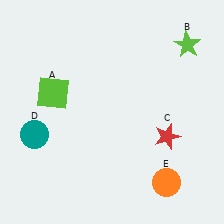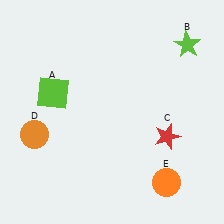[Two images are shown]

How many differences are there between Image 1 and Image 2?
There is 1 difference between the two images.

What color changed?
The circle (D) changed from teal in Image 1 to orange in Image 2.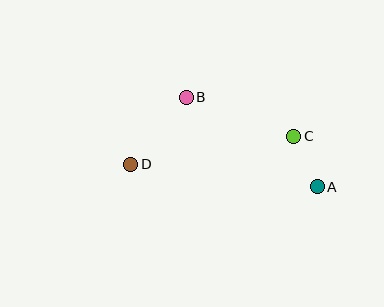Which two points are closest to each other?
Points A and C are closest to each other.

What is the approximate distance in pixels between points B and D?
The distance between B and D is approximately 87 pixels.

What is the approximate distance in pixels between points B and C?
The distance between B and C is approximately 114 pixels.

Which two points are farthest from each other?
Points A and D are farthest from each other.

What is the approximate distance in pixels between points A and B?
The distance between A and B is approximately 159 pixels.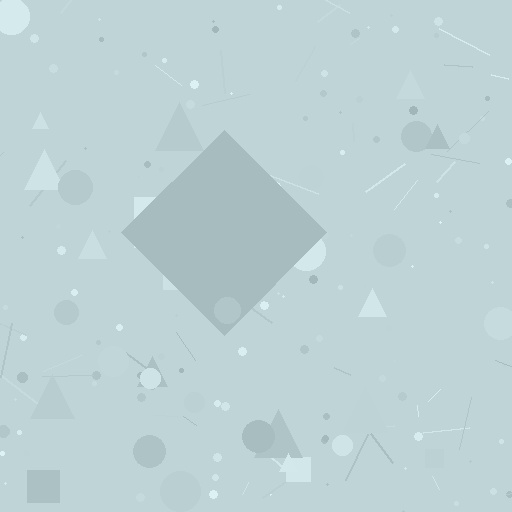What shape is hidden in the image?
A diamond is hidden in the image.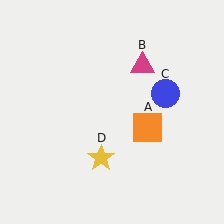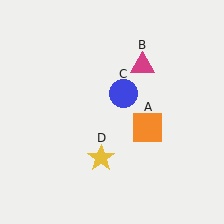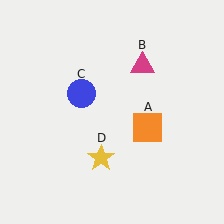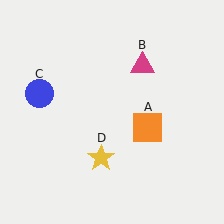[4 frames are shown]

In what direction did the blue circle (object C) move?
The blue circle (object C) moved left.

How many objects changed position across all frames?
1 object changed position: blue circle (object C).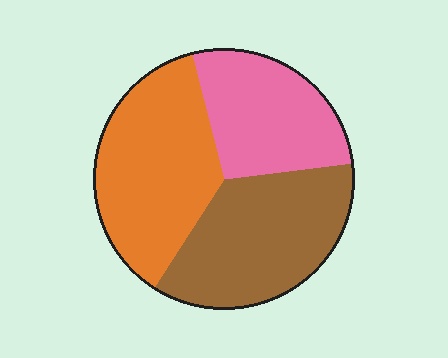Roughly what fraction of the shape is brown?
Brown covers around 35% of the shape.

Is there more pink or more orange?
Orange.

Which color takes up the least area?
Pink, at roughly 25%.